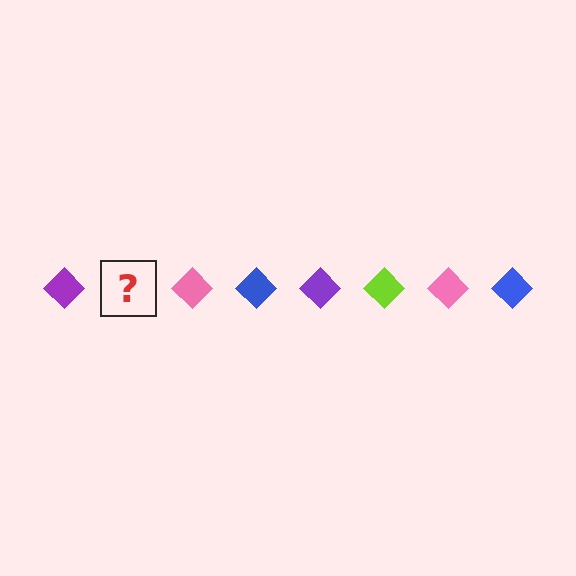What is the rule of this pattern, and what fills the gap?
The rule is that the pattern cycles through purple, lime, pink, blue diamonds. The gap should be filled with a lime diamond.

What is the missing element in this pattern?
The missing element is a lime diamond.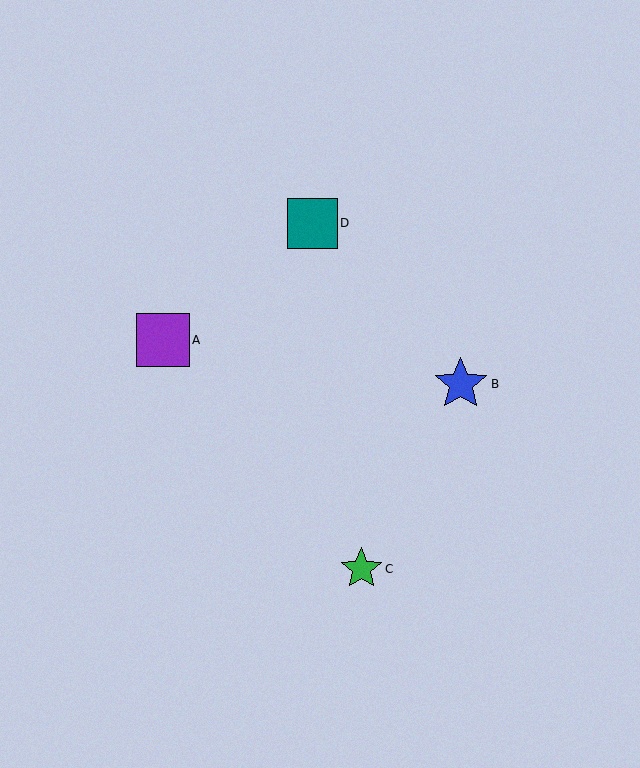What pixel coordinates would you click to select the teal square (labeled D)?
Click at (312, 223) to select the teal square D.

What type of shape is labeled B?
Shape B is a blue star.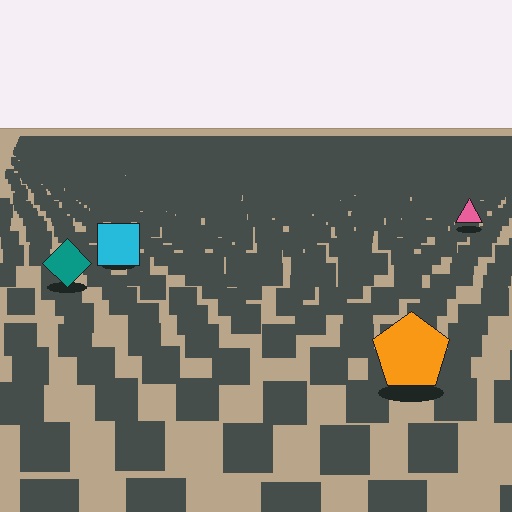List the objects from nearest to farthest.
From nearest to farthest: the orange pentagon, the teal diamond, the cyan square, the pink triangle.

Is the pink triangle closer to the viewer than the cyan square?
No. The cyan square is closer — you can tell from the texture gradient: the ground texture is coarser near it.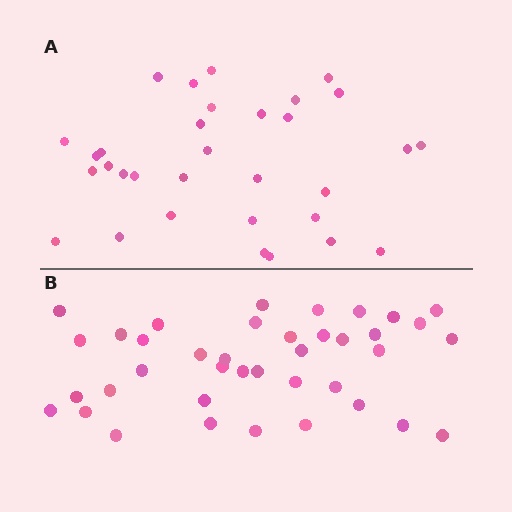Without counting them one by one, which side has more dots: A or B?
Region B (the bottom region) has more dots.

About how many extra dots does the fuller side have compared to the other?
Region B has roughly 8 or so more dots than region A.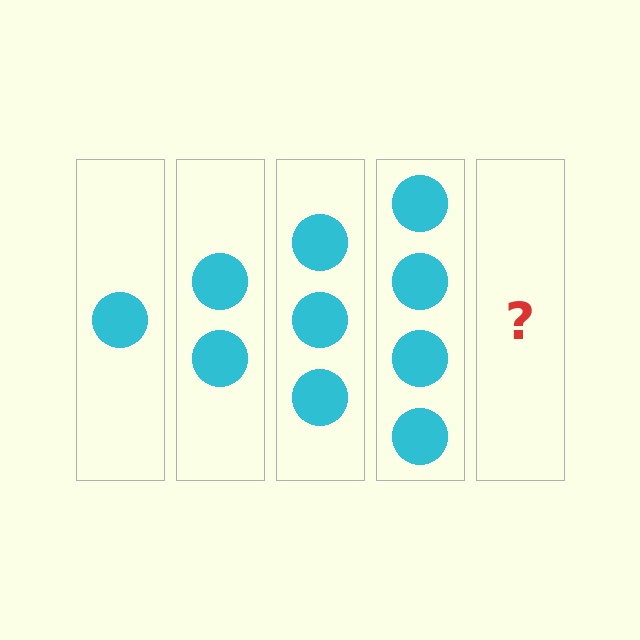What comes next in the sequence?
The next element should be 5 circles.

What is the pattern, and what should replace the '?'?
The pattern is that each step adds one more circle. The '?' should be 5 circles.